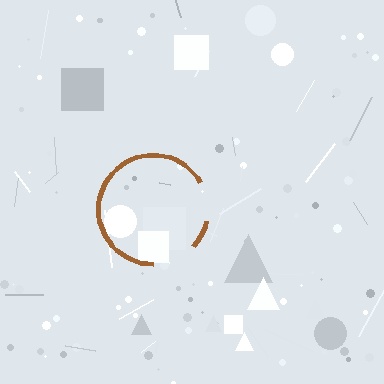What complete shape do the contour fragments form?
The contour fragments form a circle.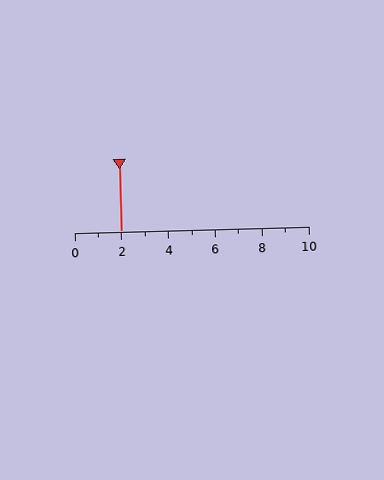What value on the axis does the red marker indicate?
The marker indicates approximately 2.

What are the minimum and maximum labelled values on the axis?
The axis runs from 0 to 10.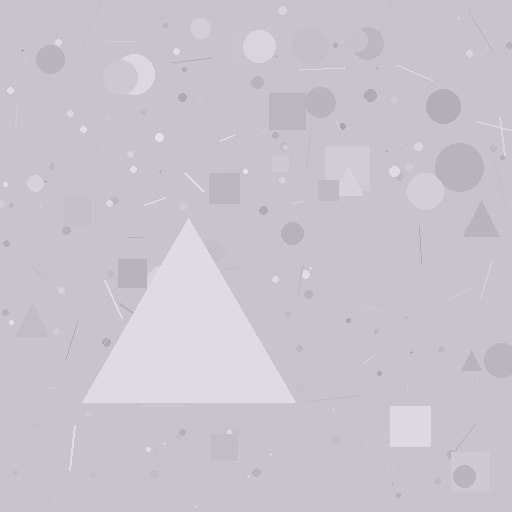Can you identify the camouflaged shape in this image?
The camouflaged shape is a triangle.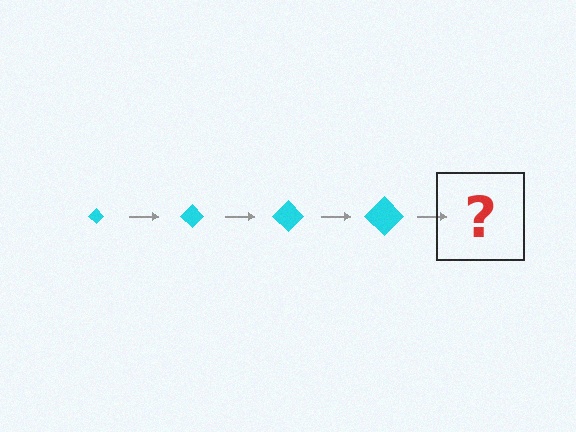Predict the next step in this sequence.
The next step is a cyan diamond, larger than the previous one.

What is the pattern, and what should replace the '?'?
The pattern is that the diamond gets progressively larger each step. The '?' should be a cyan diamond, larger than the previous one.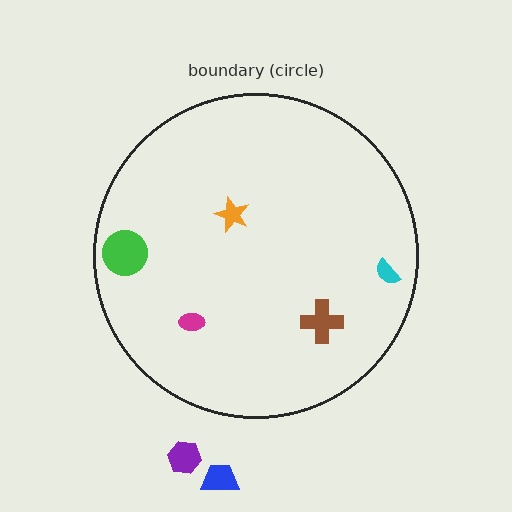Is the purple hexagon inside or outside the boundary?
Outside.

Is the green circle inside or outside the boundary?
Inside.